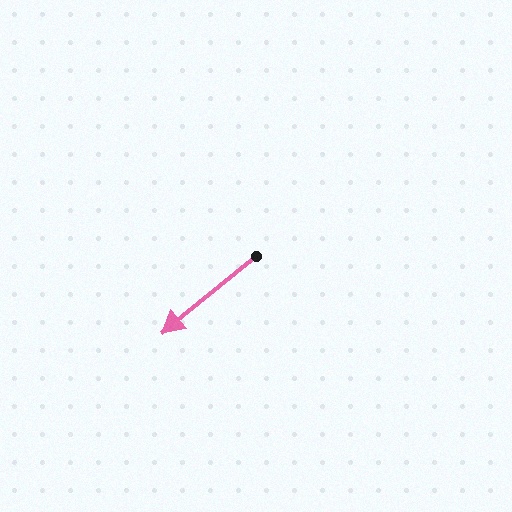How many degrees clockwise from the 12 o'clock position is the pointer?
Approximately 231 degrees.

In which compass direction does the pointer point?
Southwest.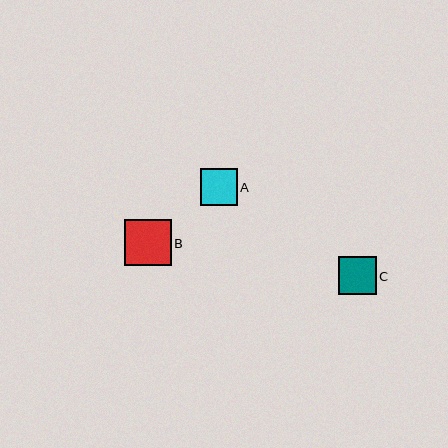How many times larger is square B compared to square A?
Square B is approximately 1.3 times the size of square A.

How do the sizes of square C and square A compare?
Square C and square A are approximately the same size.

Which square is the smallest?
Square A is the smallest with a size of approximately 36 pixels.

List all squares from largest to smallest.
From largest to smallest: B, C, A.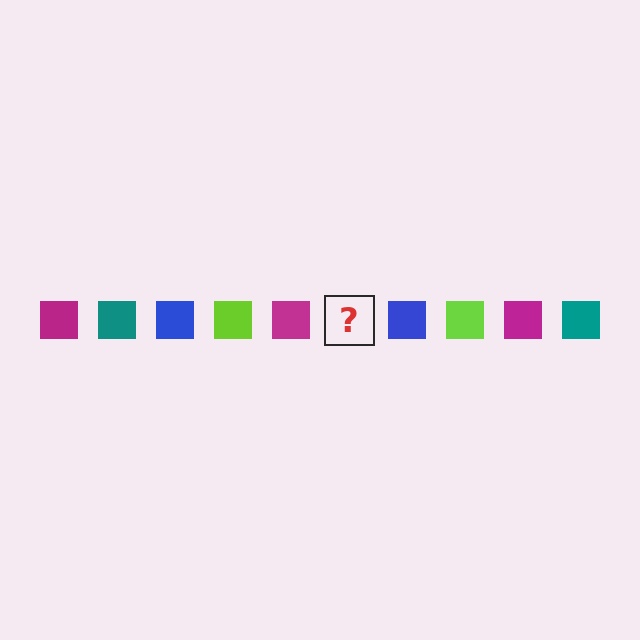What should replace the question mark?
The question mark should be replaced with a teal square.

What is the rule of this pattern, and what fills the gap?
The rule is that the pattern cycles through magenta, teal, blue, lime squares. The gap should be filled with a teal square.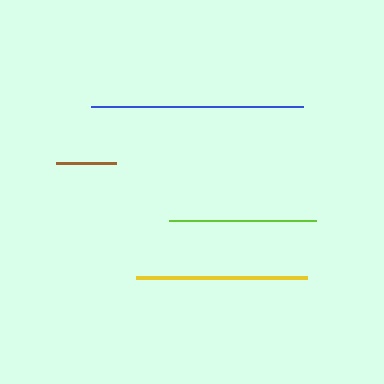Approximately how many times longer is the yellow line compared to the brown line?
The yellow line is approximately 2.8 times the length of the brown line.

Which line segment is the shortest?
The brown line is the shortest at approximately 60 pixels.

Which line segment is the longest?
The blue line is the longest at approximately 212 pixels.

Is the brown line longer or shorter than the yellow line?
The yellow line is longer than the brown line.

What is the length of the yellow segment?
The yellow segment is approximately 171 pixels long.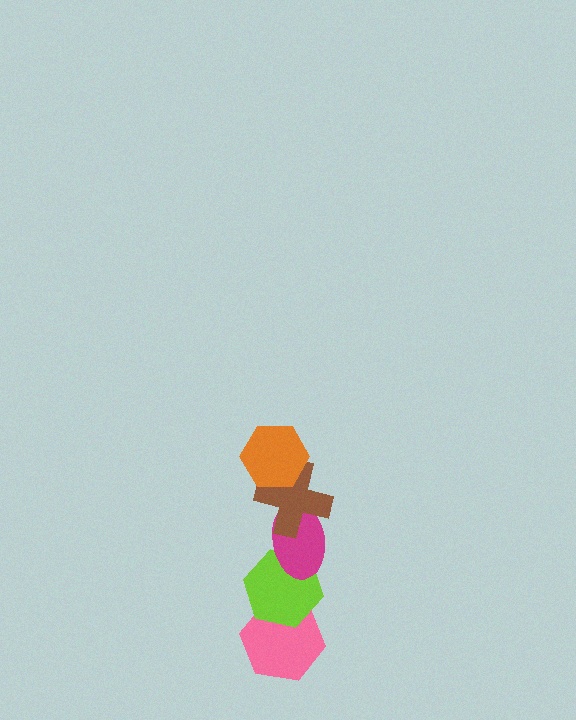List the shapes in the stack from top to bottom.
From top to bottom: the orange hexagon, the brown cross, the magenta ellipse, the lime hexagon, the pink hexagon.